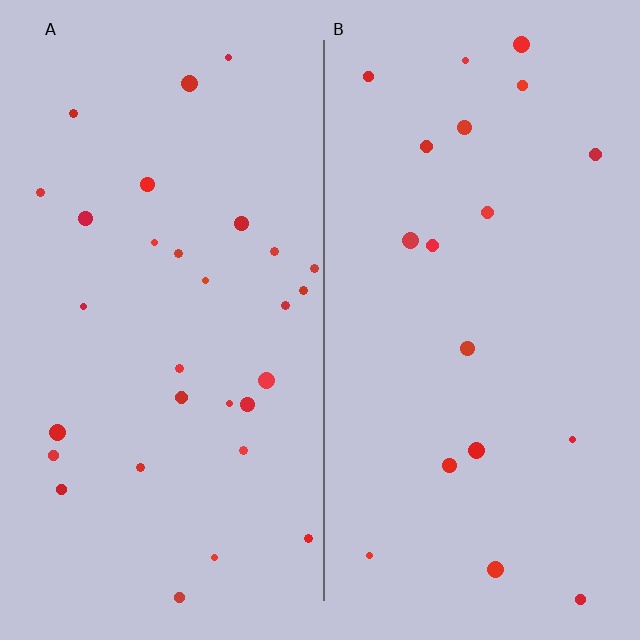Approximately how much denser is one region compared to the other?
Approximately 1.6× — region A over region B.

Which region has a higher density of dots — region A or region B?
A (the left).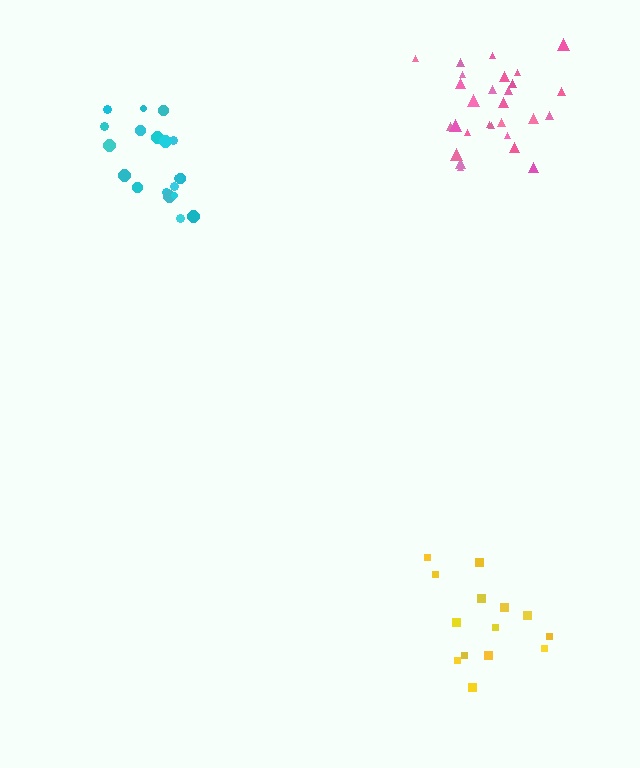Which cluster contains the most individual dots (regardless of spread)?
Pink (28).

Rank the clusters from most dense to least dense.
cyan, pink, yellow.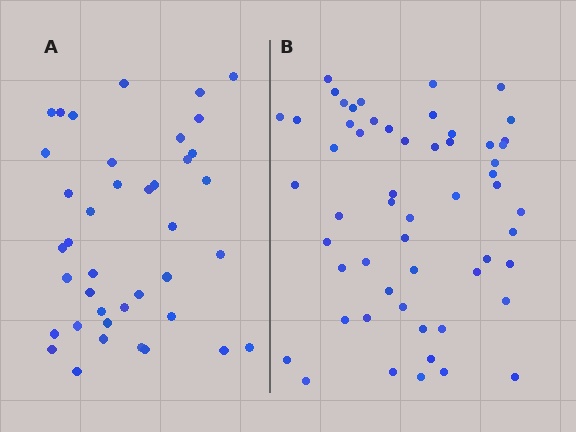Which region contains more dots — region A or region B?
Region B (the right region) has more dots.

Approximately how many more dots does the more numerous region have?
Region B has approximately 15 more dots than region A.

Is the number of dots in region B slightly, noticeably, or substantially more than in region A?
Region B has noticeably more, but not dramatically so. The ratio is roughly 1.4 to 1.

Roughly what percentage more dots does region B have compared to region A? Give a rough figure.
About 40% more.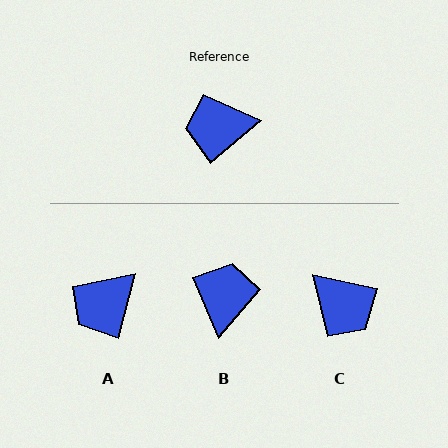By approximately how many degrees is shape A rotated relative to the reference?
Approximately 36 degrees counter-clockwise.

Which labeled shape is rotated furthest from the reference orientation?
C, about 128 degrees away.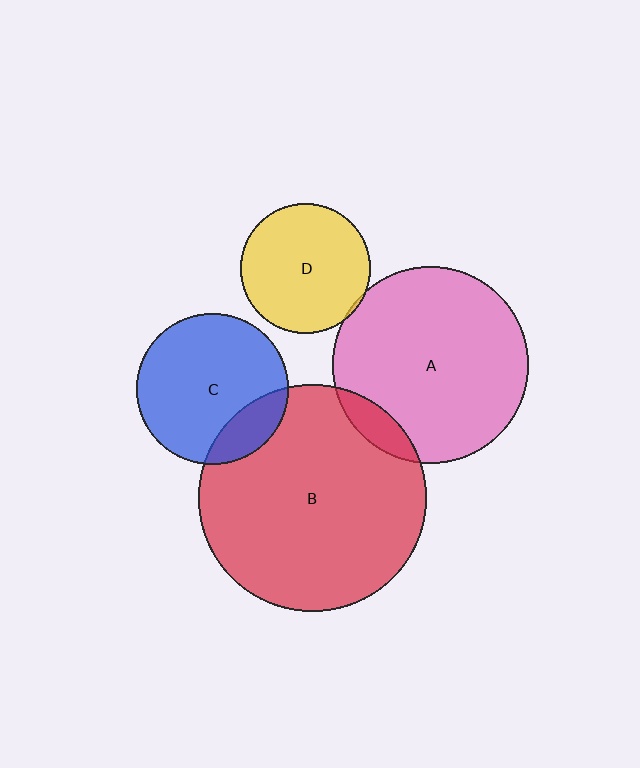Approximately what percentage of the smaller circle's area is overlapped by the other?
Approximately 10%.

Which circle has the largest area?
Circle B (red).